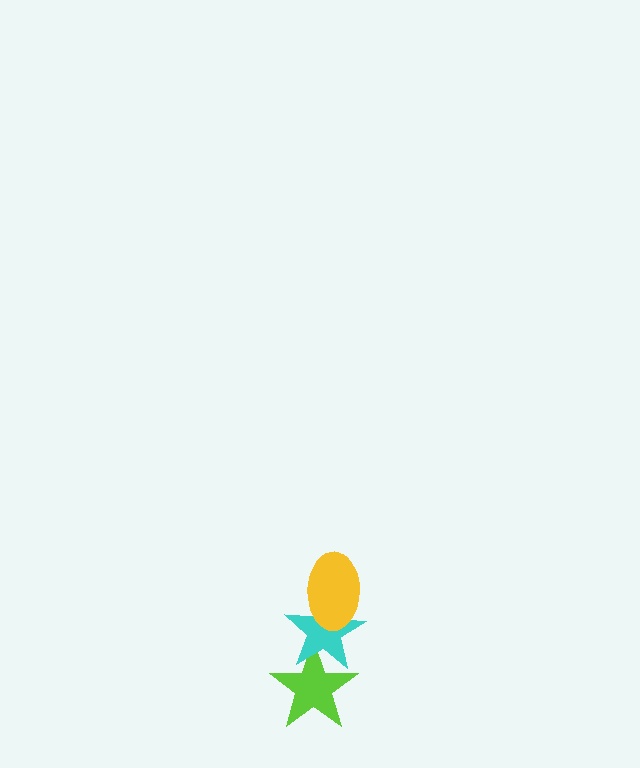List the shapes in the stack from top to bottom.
From top to bottom: the yellow ellipse, the cyan star, the lime star.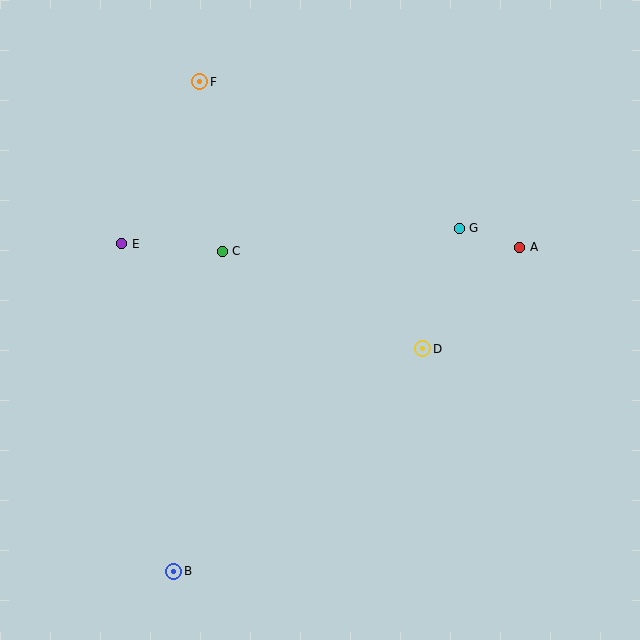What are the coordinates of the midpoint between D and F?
The midpoint between D and F is at (311, 215).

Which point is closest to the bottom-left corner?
Point B is closest to the bottom-left corner.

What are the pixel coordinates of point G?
Point G is at (459, 228).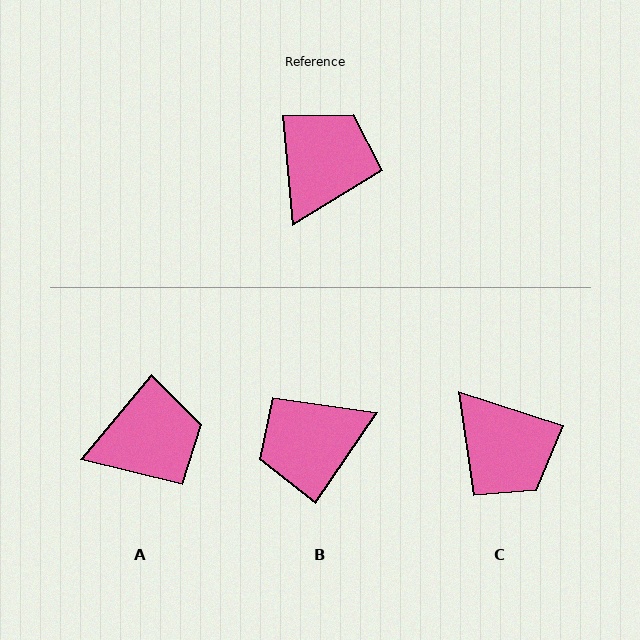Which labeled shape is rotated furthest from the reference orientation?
B, about 141 degrees away.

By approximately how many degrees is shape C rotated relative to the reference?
Approximately 113 degrees clockwise.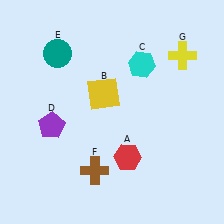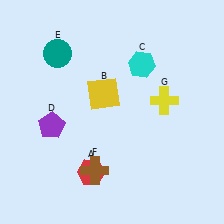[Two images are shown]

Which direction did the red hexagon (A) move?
The red hexagon (A) moved left.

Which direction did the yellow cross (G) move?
The yellow cross (G) moved down.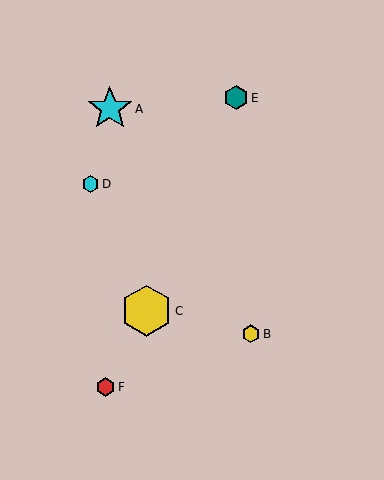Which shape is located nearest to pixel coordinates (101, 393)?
The red hexagon (labeled F) at (105, 387) is nearest to that location.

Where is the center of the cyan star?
The center of the cyan star is at (110, 109).